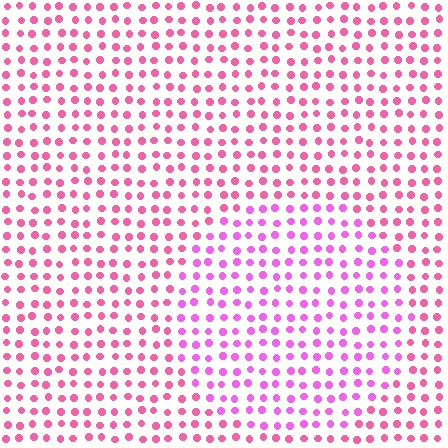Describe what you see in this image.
The image is filled with small pink elements in a uniform arrangement. A circle-shaped region is visible where the elements are tinted to a slightly different hue, forming a subtle color boundary.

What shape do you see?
I see a circle.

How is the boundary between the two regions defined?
The boundary is defined purely by a slight shift in hue (about 28 degrees). Spacing, size, and orientation are identical on both sides.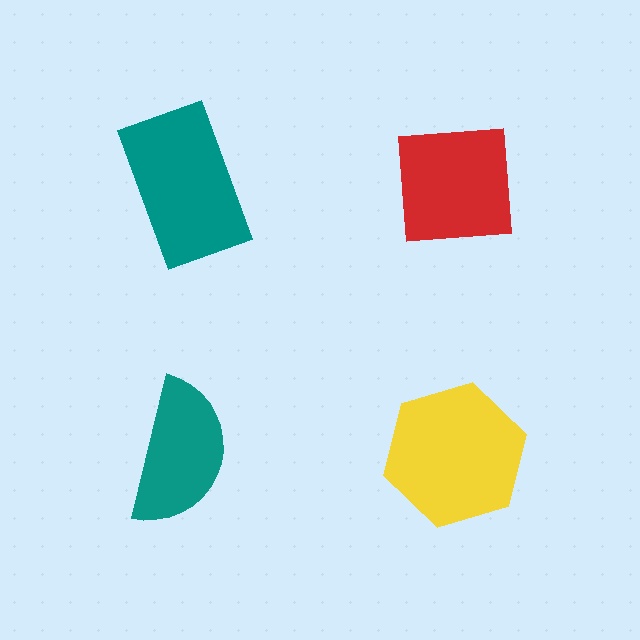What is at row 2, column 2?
A yellow hexagon.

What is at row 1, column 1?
A teal rectangle.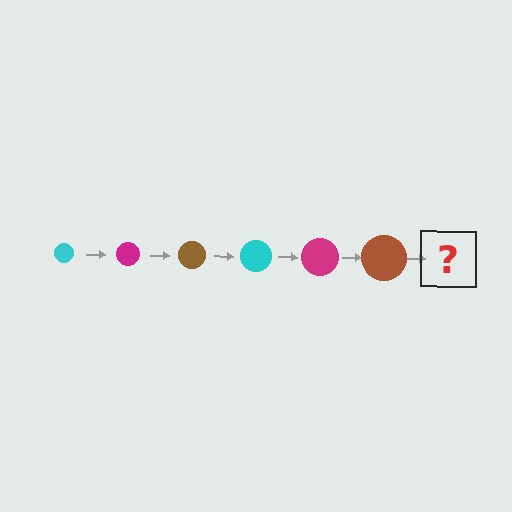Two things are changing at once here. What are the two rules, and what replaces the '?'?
The two rules are that the circle grows larger each step and the color cycles through cyan, magenta, and brown. The '?' should be a cyan circle, larger than the previous one.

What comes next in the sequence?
The next element should be a cyan circle, larger than the previous one.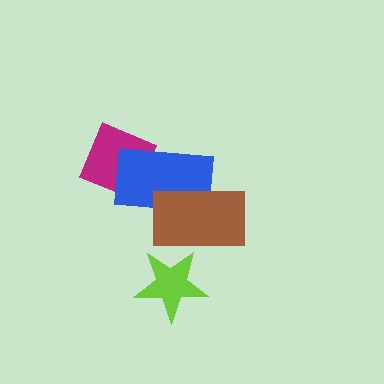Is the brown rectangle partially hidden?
No, no other shape covers it.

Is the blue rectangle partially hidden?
Yes, it is partially covered by another shape.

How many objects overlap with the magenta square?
1 object overlaps with the magenta square.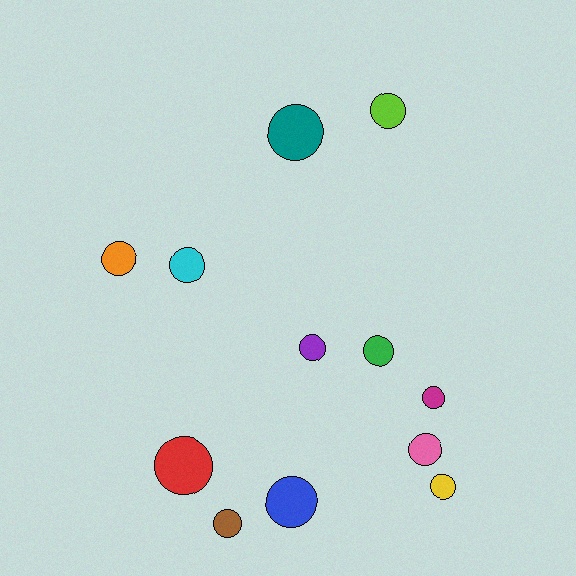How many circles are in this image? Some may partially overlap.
There are 12 circles.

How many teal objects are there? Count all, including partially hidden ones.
There is 1 teal object.